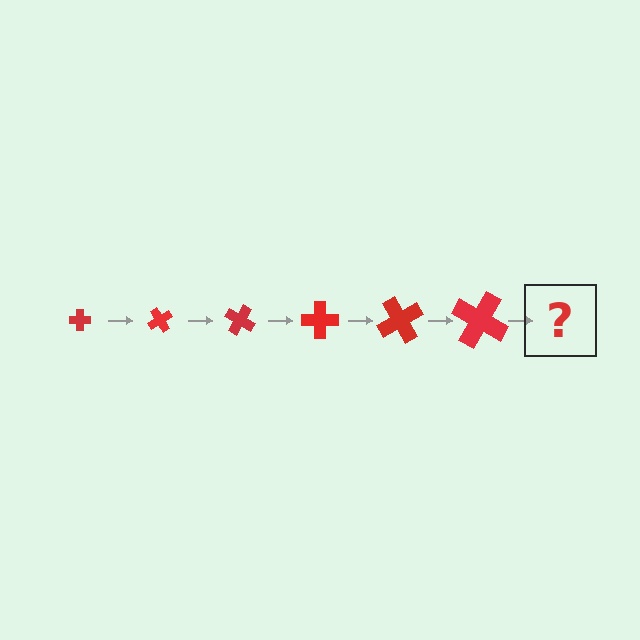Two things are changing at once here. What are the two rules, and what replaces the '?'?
The two rules are that the cross grows larger each step and it rotates 60 degrees each step. The '?' should be a cross, larger than the previous one and rotated 360 degrees from the start.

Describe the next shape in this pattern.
It should be a cross, larger than the previous one and rotated 360 degrees from the start.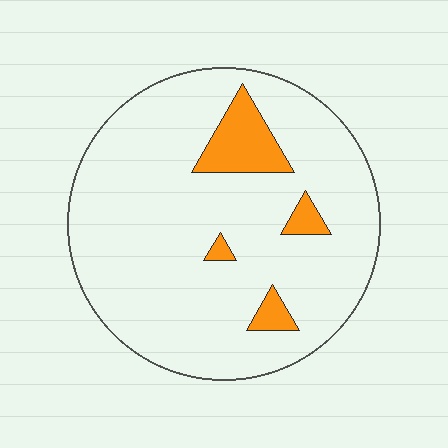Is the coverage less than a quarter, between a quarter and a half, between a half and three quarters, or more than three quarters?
Less than a quarter.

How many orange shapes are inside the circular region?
4.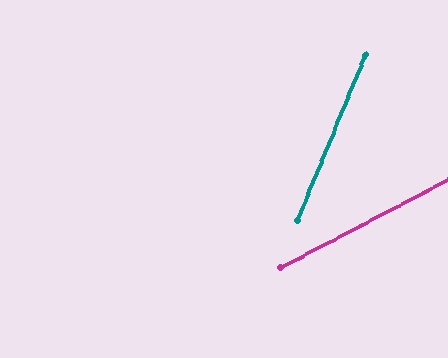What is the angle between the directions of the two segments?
Approximately 40 degrees.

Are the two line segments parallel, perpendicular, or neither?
Neither parallel nor perpendicular — they differ by about 40°.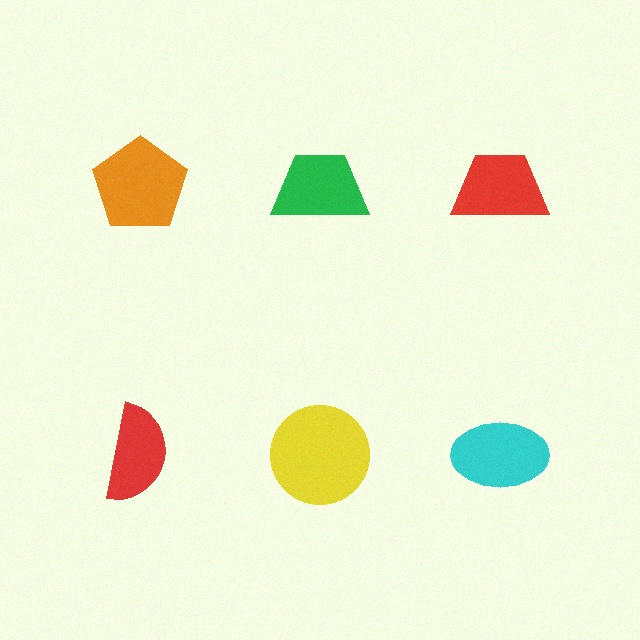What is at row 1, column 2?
A green trapezoid.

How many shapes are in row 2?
3 shapes.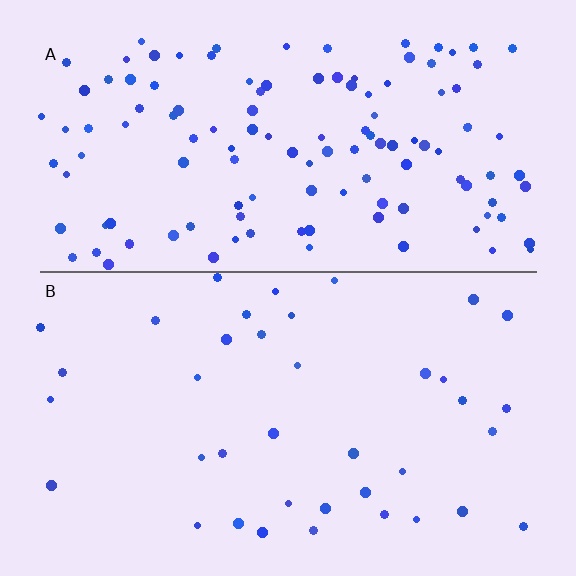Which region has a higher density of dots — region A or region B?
A (the top).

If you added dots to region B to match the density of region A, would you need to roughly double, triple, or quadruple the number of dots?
Approximately triple.